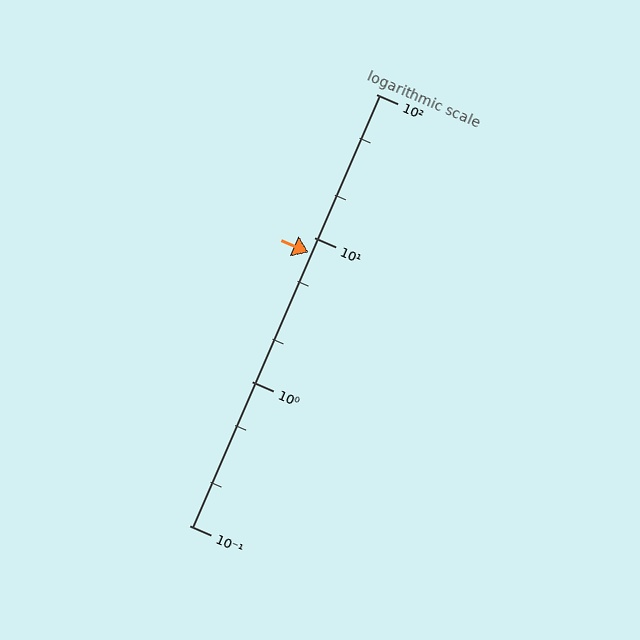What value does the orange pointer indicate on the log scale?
The pointer indicates approximately 7.9.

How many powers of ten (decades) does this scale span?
The scale spans 3 decades, from 0.1 to 100.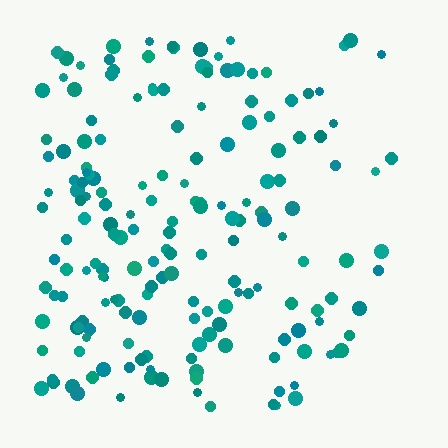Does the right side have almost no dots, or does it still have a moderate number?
Still a moderate number, just noticeably fewer than the left.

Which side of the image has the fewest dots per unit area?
The right.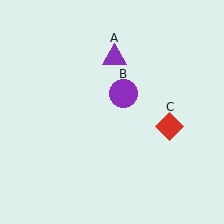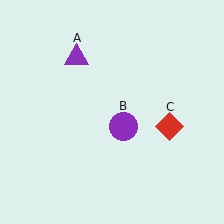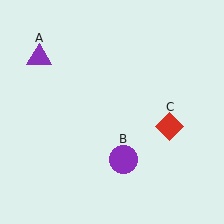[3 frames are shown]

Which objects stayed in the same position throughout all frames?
Red diamond (object C) remained stationary.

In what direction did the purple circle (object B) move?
The purple circle (object B) moved down.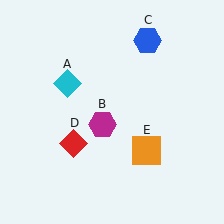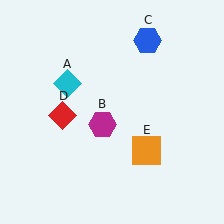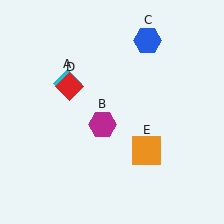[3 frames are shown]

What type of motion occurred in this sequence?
The red diamond (object D) rotated clockwise around the center of the scene.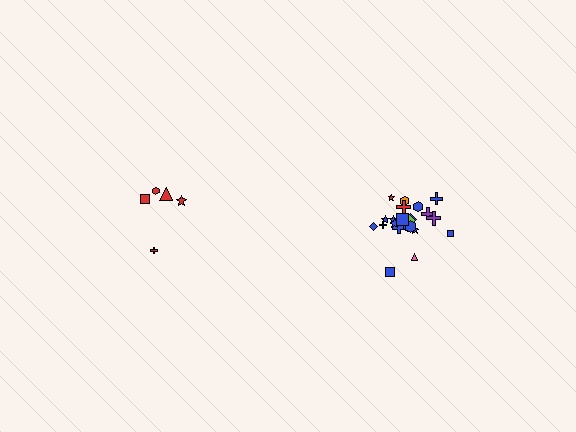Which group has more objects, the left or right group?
The right group.